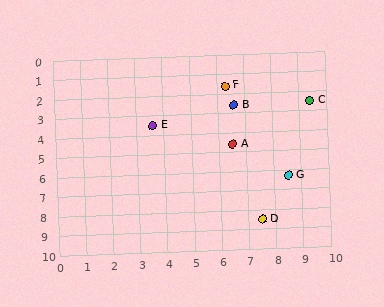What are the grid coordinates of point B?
Point B is at approximately (6.6, 2.6).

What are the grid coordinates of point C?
Point C is at approximately (9.4, 2.5).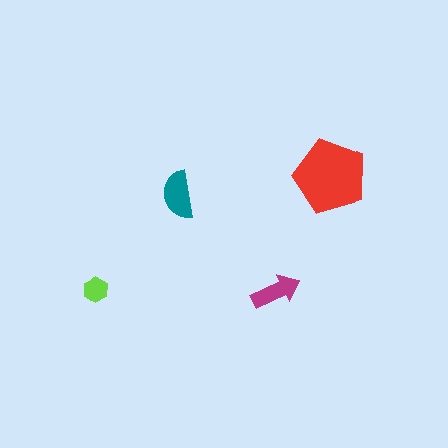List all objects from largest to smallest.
The red pentagon, the teal semicircle, the magenta arrow, the lime hexagon.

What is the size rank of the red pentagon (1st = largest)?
1st.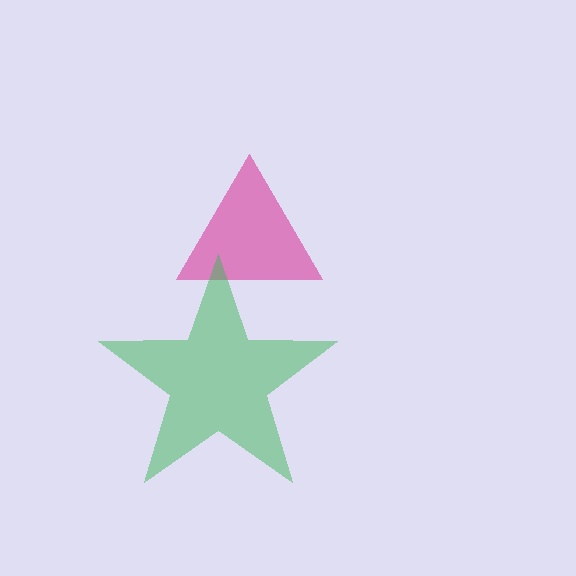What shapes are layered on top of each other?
The layered shapes are: a magenta triangle, a green star.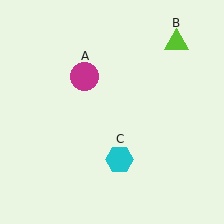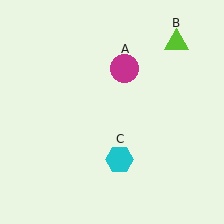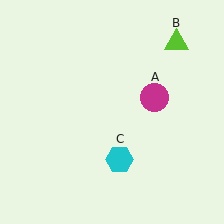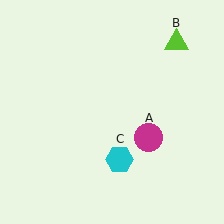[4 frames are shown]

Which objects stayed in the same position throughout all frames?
Lime triangle (object B) and cyan hexagon (object C) remained stationary.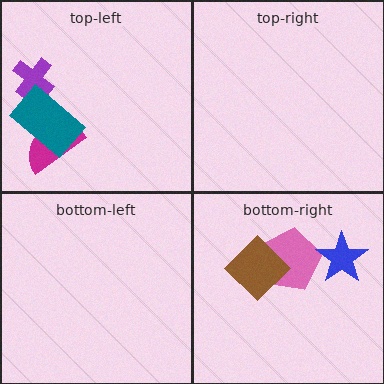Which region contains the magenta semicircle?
The top-left region.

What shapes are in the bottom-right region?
The pink pentagon, the blue star, the brown diamond.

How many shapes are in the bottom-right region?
3.